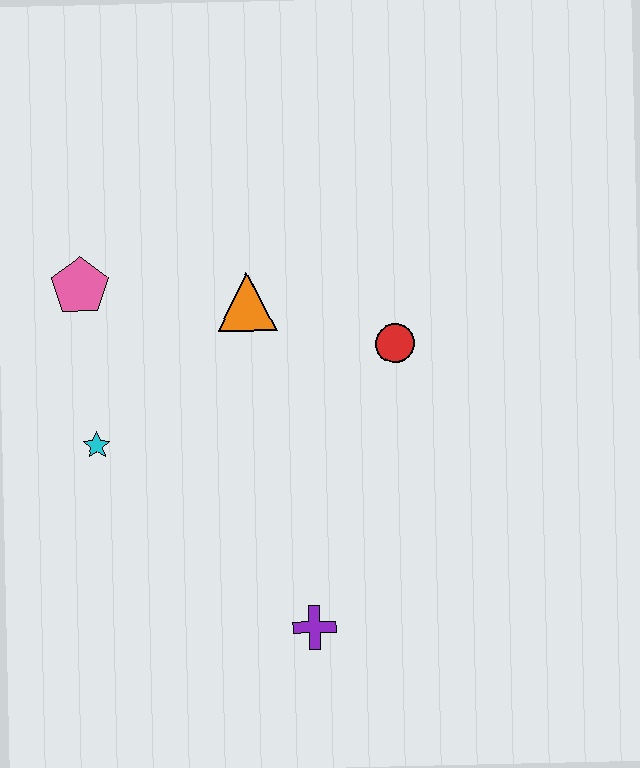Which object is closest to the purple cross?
The cyan star is closest to the purple cross.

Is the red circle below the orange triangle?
Yes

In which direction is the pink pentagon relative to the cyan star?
The pink pentagon is above the cyan star.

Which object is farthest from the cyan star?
The red circle is farthest from the cyan star.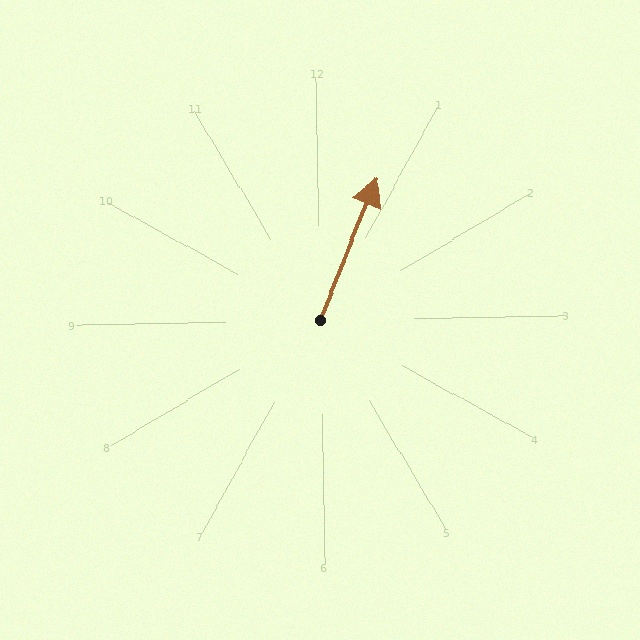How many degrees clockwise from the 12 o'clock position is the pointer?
Approximately 23 degrees.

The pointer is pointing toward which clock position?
Roughly 1 o'clock.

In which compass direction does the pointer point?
Northeast.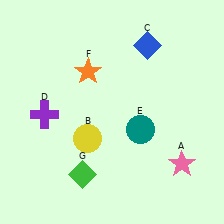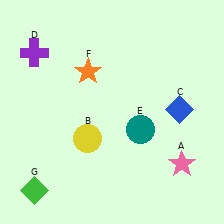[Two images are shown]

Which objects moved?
The objects that moved are: the blue diamond (C), the purple cross (D), the green diamond (G).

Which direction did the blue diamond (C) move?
The blue diamond (C) moved down.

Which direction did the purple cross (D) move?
The purple cross (D) moved up.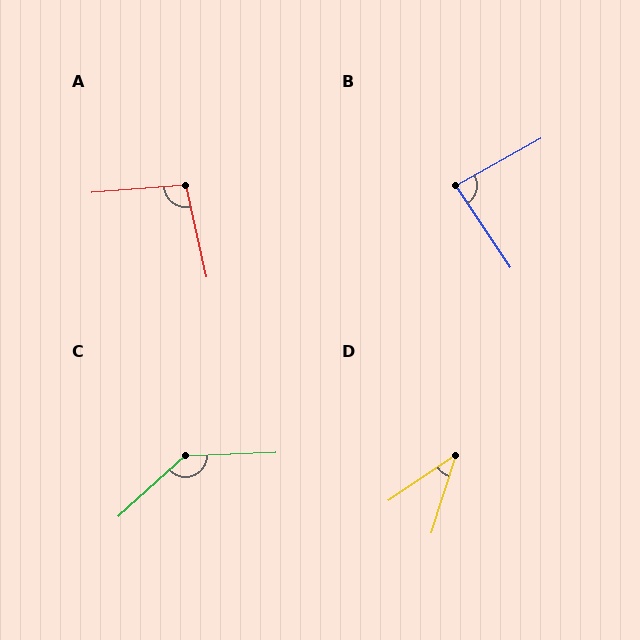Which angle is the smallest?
D, at approximately 38 degrees.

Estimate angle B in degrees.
Approximately 86 degrees.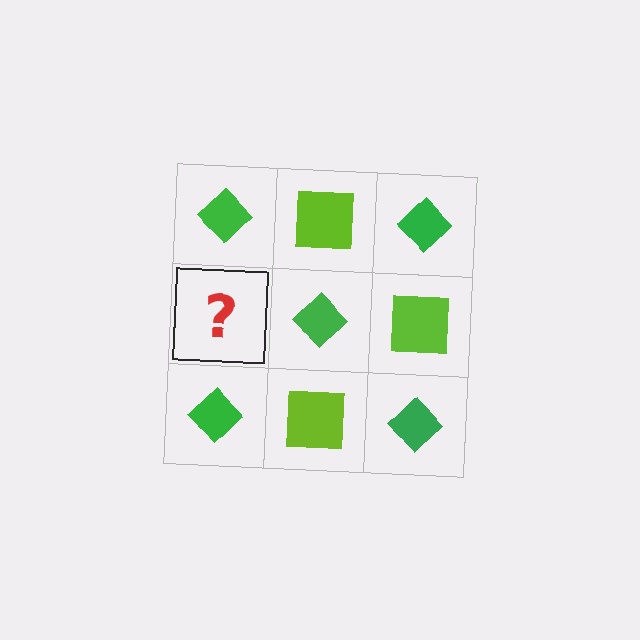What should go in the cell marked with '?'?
The missing cell should contain a lime square.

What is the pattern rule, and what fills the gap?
The rule is that it alternates green diamond and lime square in a checkerboard pattern. The gap should be filled with a lime square.